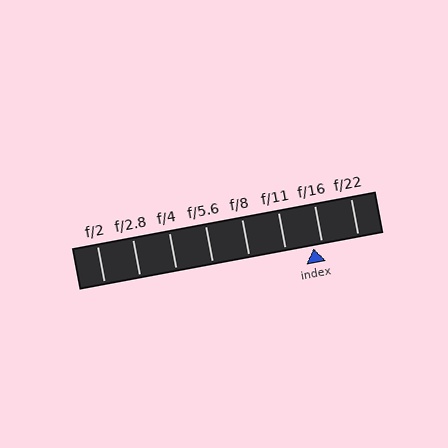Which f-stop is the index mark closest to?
The index mark is closest to f/16.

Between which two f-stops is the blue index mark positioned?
The index mark is between f/11 and f/16.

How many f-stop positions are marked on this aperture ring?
There are 8 f-stop positions marked.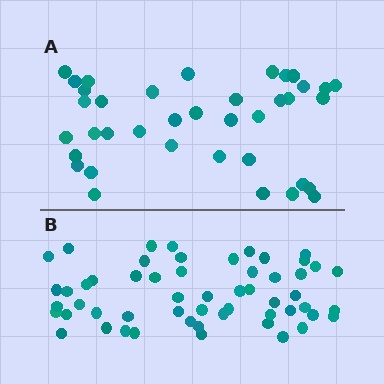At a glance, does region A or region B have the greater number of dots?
Region B (the bottom region) has more dots.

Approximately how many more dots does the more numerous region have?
Region B has approximately 15 more dots than region A.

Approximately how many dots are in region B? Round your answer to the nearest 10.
About 60 dots. (The exact count is 55, which rounds to 60.)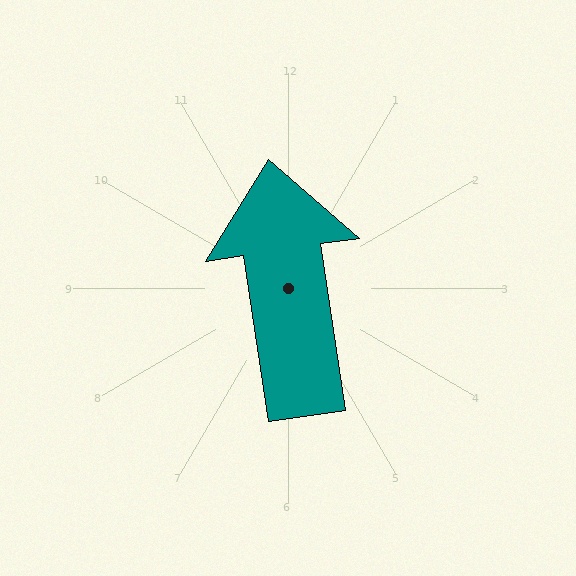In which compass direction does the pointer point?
North.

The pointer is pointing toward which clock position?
Roughly 12 o'clock.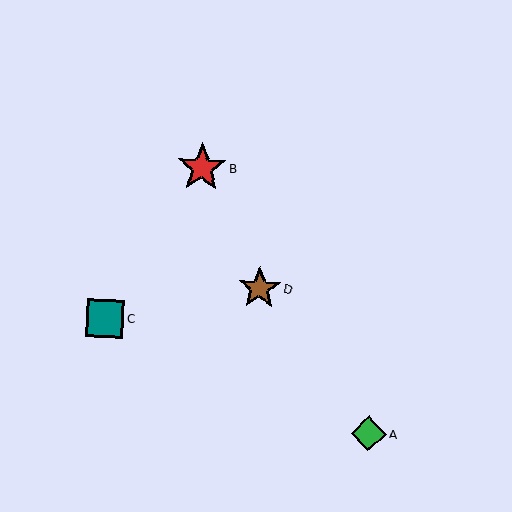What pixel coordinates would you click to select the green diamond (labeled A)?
Click at (369, 434) to select the green diamond A.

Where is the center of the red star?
The center of the red star is at (202, 168).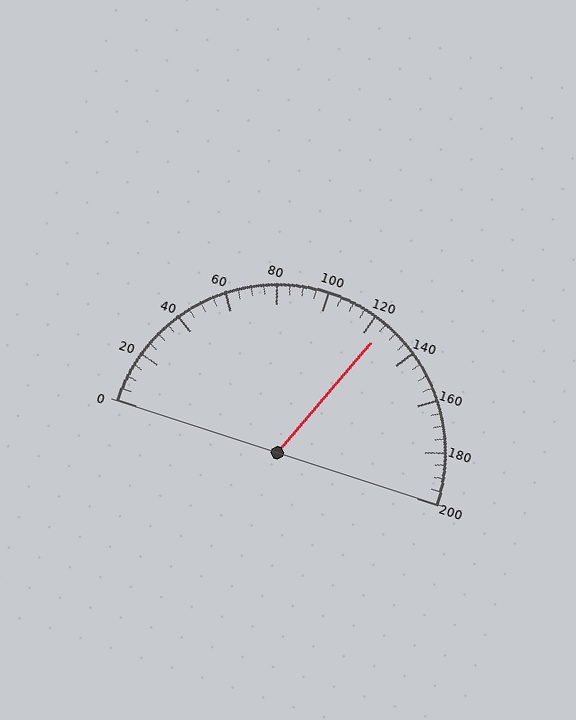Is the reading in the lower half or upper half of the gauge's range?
The reading is in the upper half of the range (0 to 200).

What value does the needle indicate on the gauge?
The needle indicates approximately 125.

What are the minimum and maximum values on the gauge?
The gauge ranges from 0 to 200.